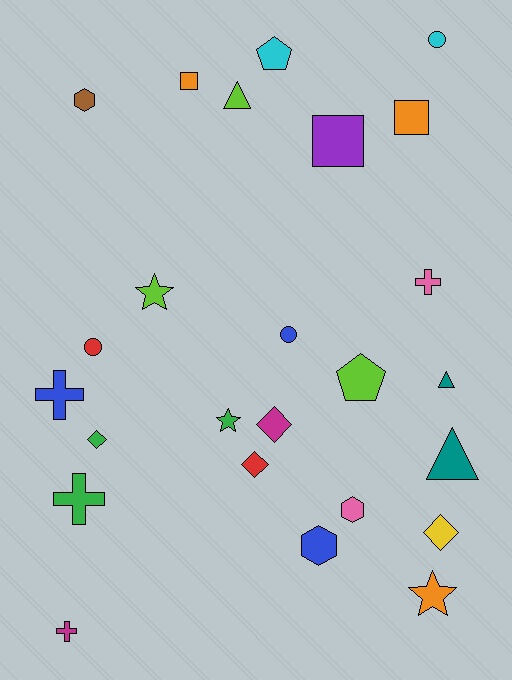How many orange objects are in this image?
There are 3 orange objects.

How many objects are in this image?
There are 25 objects.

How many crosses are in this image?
There are 4 crosses.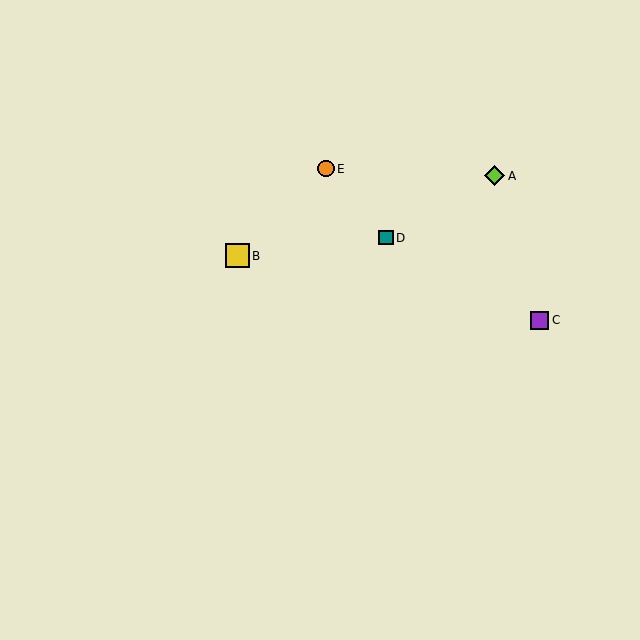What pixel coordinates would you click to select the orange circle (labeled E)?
Click at (326, 169) to select the orange circle E.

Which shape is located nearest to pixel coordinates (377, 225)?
The teal square (labeled D) at (386, 238) is nearest to that location.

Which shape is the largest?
The yellow square (labeled B) is the largest.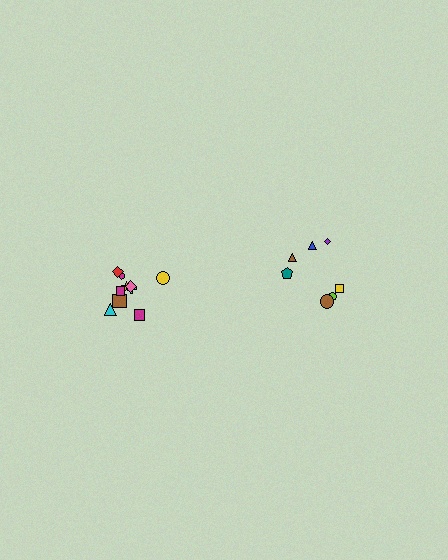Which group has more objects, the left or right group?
The left group.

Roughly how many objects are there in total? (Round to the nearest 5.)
Roughly 15 objects in total.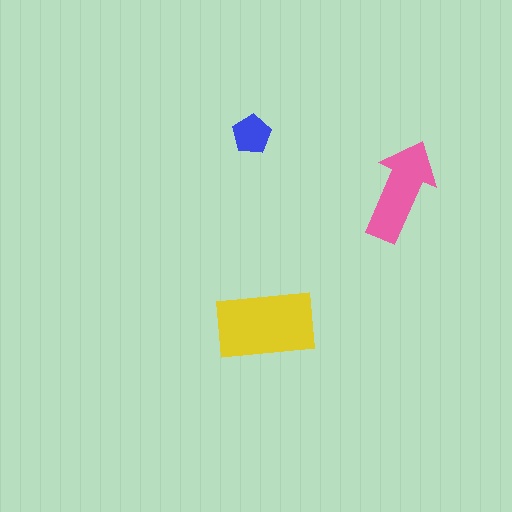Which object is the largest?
The yellow rectangle.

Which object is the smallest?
The blue pentagon.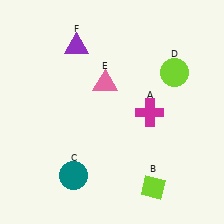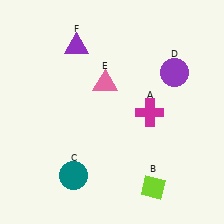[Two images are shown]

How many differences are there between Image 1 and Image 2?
There is 1 difference between the two images.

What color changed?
The circle (D) changed from lime in Image 1 to purple in Image 2.